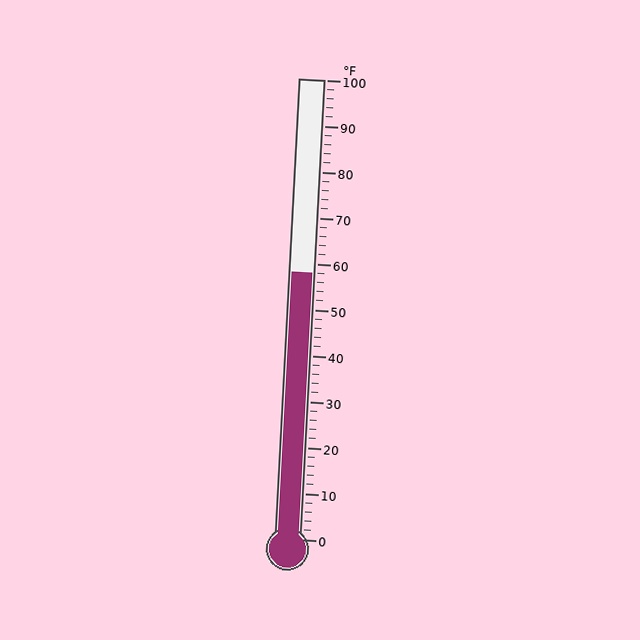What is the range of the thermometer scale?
The thermometer scale ranges from 0°F to 100°F.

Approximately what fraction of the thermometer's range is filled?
The thermometer is filled to approximately 60% of its range.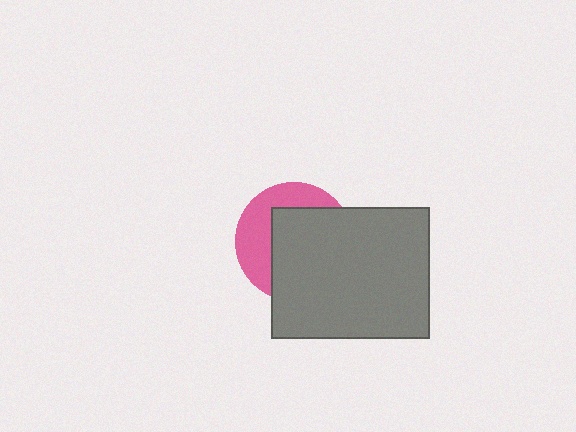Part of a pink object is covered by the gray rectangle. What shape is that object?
It is a circle.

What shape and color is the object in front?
The object in front is a gray rectangle.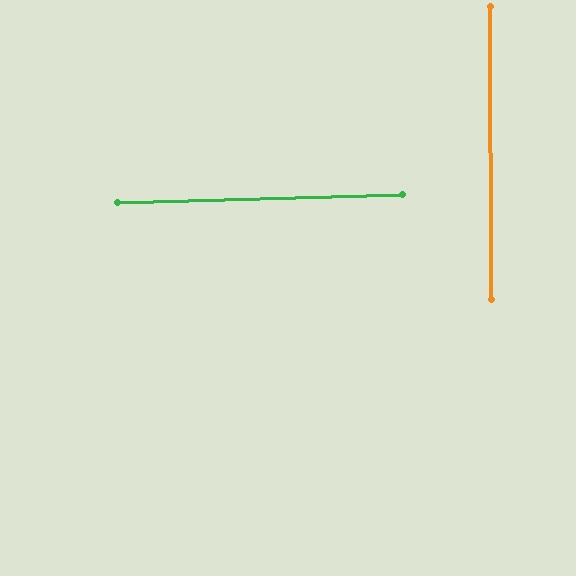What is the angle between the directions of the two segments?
Approximately 89 degrees.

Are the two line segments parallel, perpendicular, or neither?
Perpendicular — they meet at approximately 89°.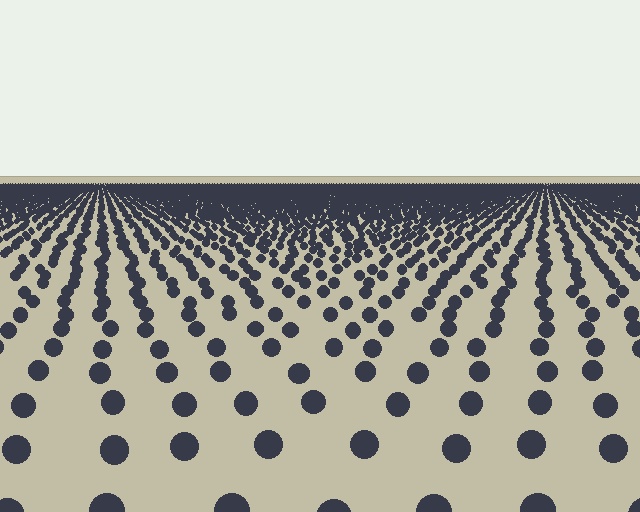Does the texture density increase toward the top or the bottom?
Density increases toward the top.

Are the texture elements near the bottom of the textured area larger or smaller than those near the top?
Larger. Near the bottom, elements are closer to the viewer and appear at a bigger on-screen size.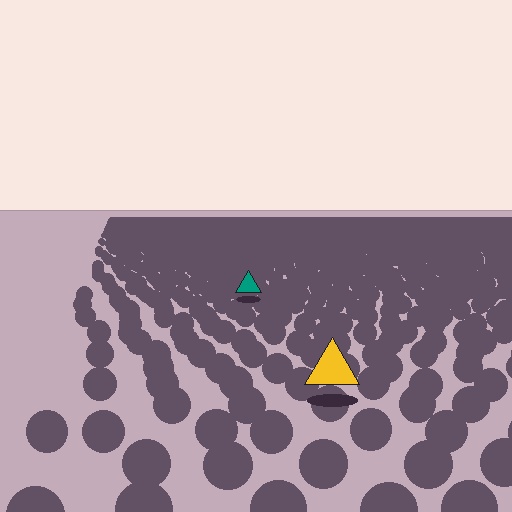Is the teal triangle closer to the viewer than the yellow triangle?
No. The yellow triangle is closer — you can tell from the texture gradient: the ground texture is coarser near it.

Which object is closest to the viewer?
The yellow triangle is closest. The texture marks near it are larger and more spread out.